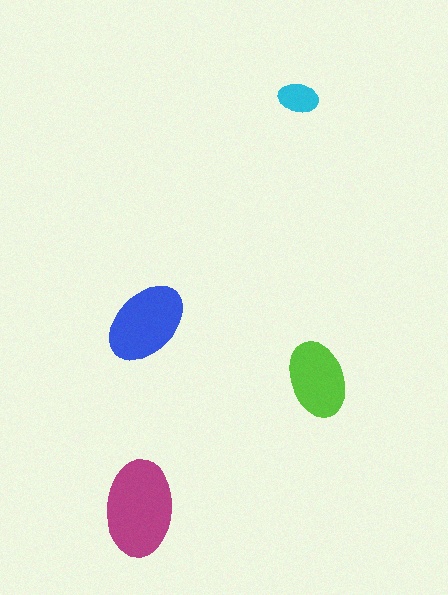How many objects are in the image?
There are 4 objects in the image.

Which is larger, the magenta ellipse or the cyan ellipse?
The magenta one.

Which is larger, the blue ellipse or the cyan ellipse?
The blue one.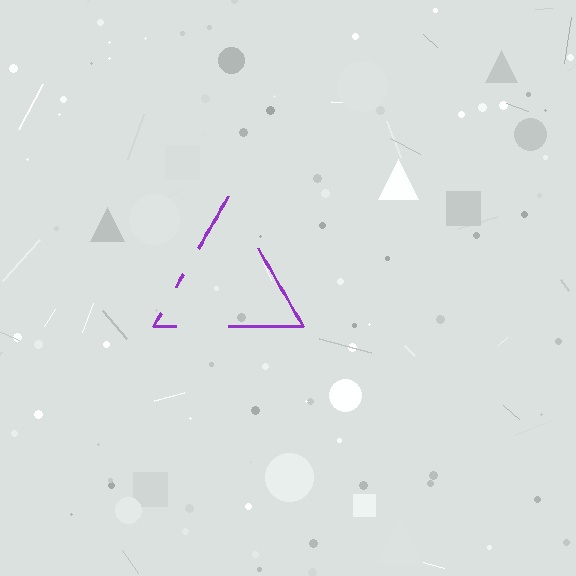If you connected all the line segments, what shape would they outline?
They would outline a triangle.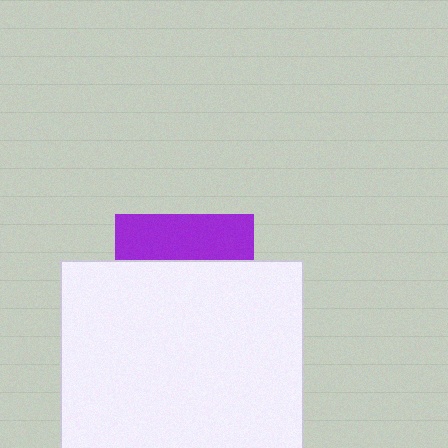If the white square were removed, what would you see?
You would see the complete purple square.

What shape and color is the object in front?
The object in front is a white square.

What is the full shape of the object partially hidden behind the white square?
The partially hidden object is a purple square.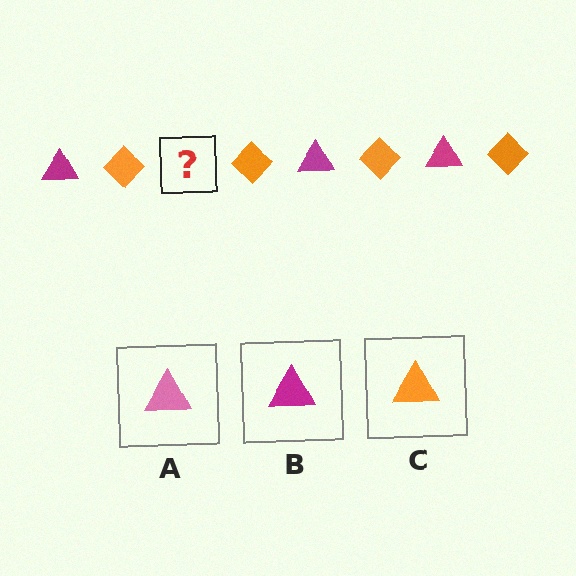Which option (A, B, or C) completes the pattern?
B.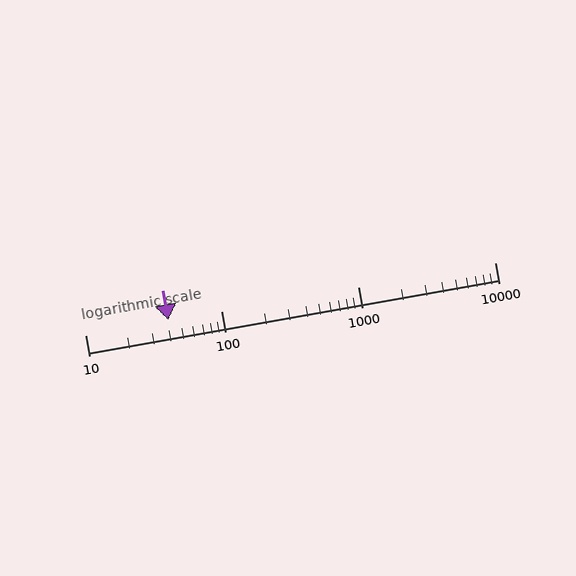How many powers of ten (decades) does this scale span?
The scale spans 3 decades, from 10 to 10000.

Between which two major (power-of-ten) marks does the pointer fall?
The pointer is between 10 and 100.